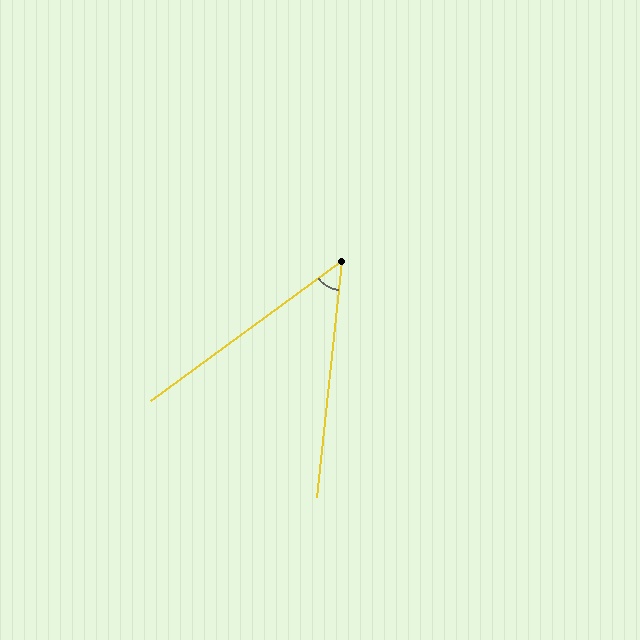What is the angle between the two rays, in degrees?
Approximately 48 degrees.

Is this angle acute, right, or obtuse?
It is acute.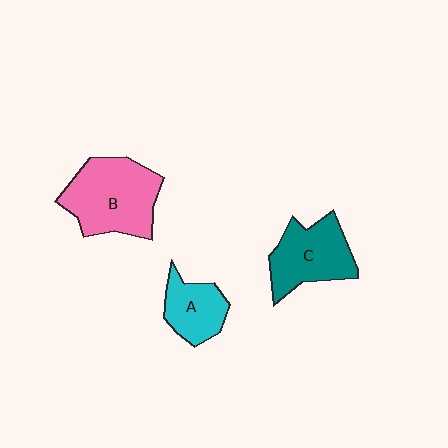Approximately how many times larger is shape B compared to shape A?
Approximately 1.9 times.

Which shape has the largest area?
Shape B (pink).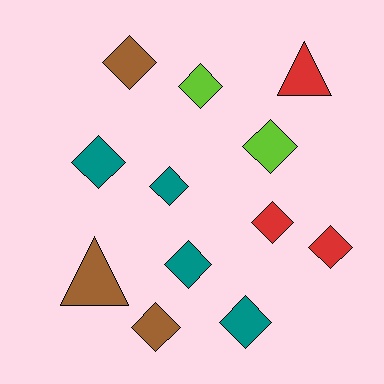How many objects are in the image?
There are 12 objects.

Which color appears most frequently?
Teal, with 4 objects.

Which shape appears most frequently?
Diamond, with 10 objects.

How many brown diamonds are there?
There are 2 brown diamonds.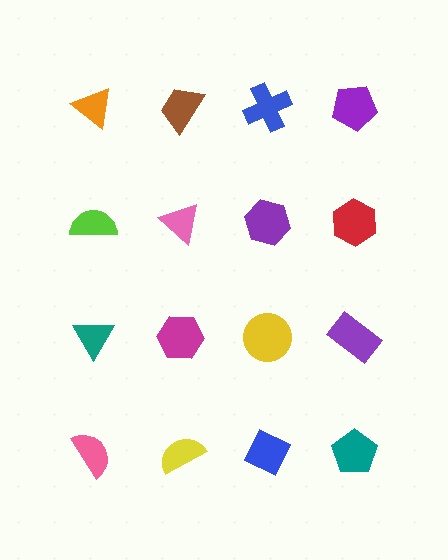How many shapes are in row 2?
4 shapes.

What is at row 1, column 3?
A blue cross.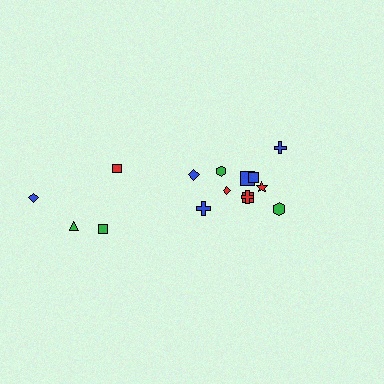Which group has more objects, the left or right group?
The right group.